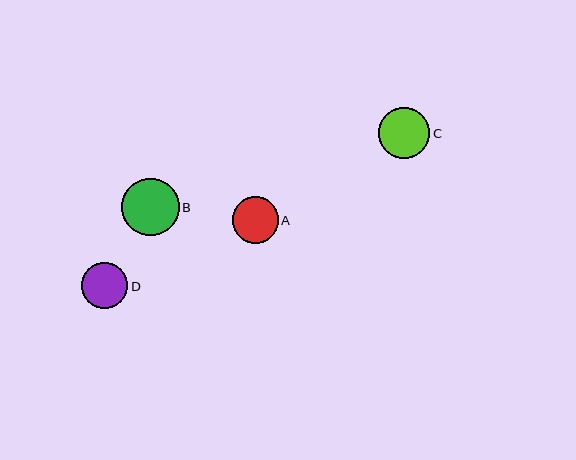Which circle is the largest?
Circle B is the largest with a size of approximately 57 pixels.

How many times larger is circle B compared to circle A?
Circle B is approximately 1.2 times the size of circle A.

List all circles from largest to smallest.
From largest to smallest: B, C, D, A.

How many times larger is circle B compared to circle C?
Circle B is approximately 1.1 times the size of circle C.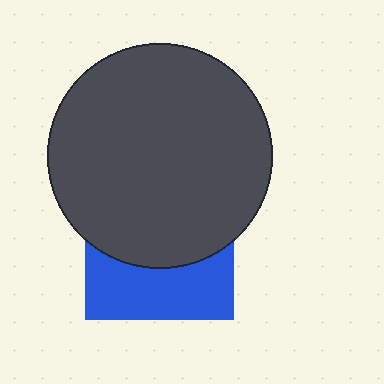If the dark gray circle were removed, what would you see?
You would see the complete blue square.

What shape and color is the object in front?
The object in front is a dark gray circle.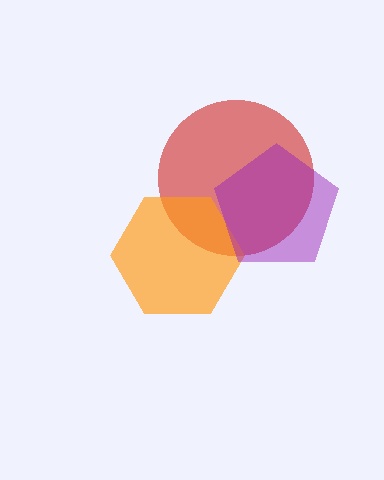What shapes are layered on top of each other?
The layered shapes are: a red circle, an orange hexagon, a purple pentagon.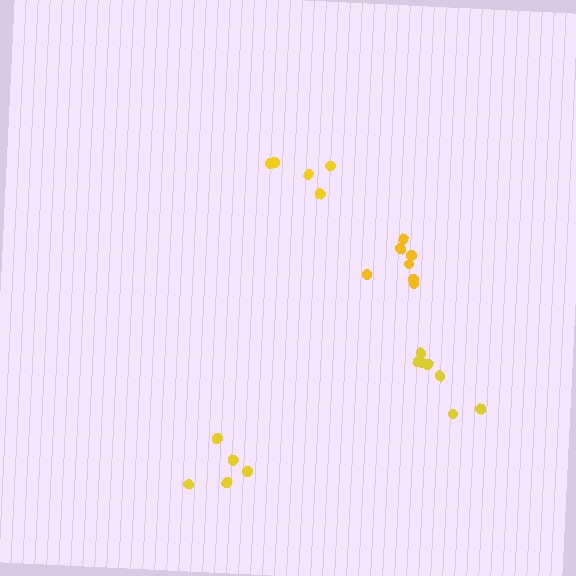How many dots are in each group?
Group 1: 7 dots, Group 2: 7 dots, Group 3: 5 dots, Group 4: 5 dots (24 total).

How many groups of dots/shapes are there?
There are 4 groups.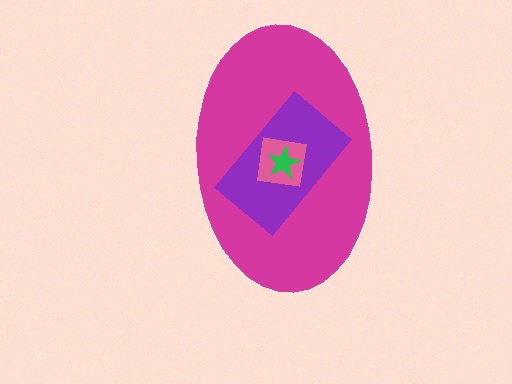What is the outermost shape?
The magenta ellipse.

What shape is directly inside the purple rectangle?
The pink square.